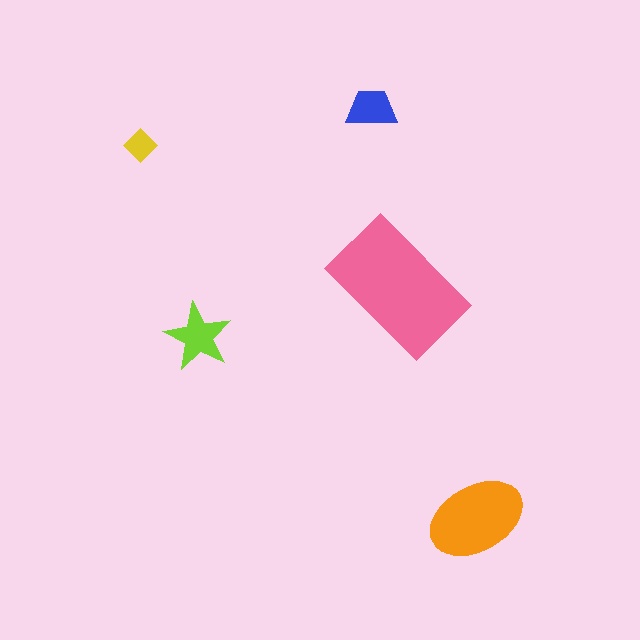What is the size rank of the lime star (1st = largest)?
3rd.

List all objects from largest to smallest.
The pink rectangle, the orange ellipse, the lime star, the blue trapezoid, the yellow diamond.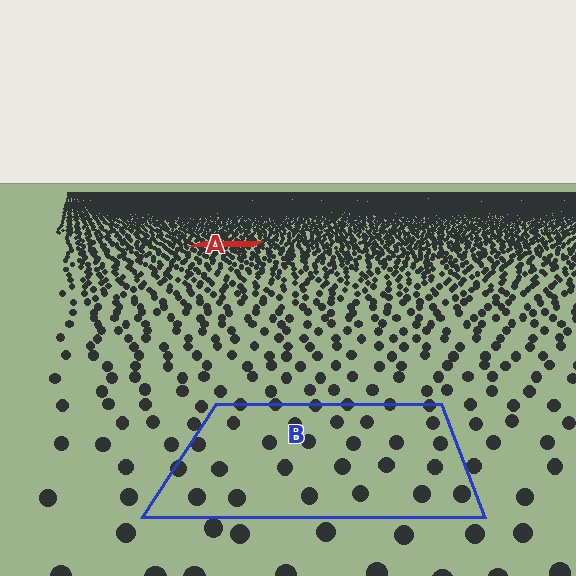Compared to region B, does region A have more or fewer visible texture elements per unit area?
Region A has more texture elements per unit area — they are packed more densely because it is farther away.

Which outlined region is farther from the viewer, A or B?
Region A is farther from the viewer — the texture elements inside it appear smaller and more densely packed.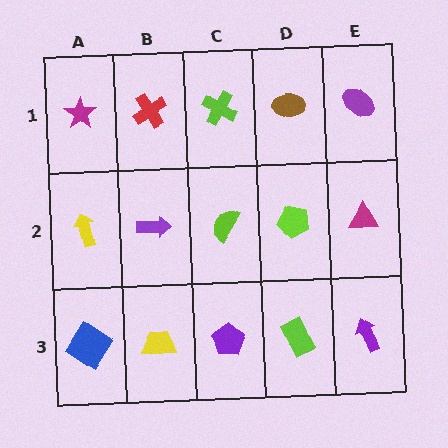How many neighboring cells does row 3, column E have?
2.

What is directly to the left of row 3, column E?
A lime rectangle.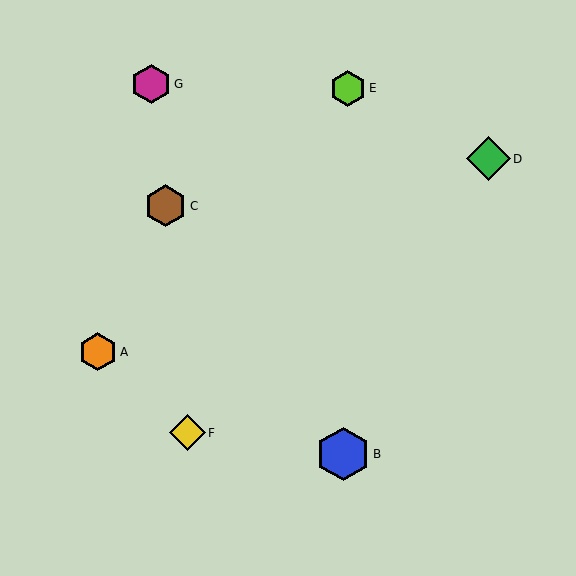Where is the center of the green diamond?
The center of the green diamond is at (488, 159).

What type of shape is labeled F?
Shape F is a yellow diamond.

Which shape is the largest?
The blue hexagon (labeled B) is the largest.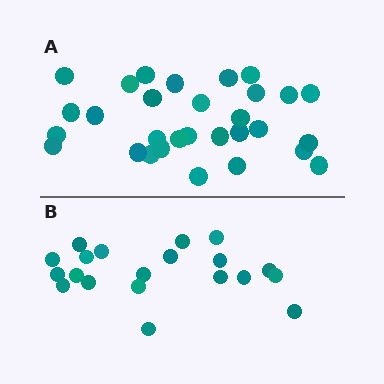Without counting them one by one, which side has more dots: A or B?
Region A (the top region) has more dots.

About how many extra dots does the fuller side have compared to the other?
Region A has roughly 10 or so more dots than region B.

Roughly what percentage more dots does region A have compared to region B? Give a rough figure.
About 50% more.